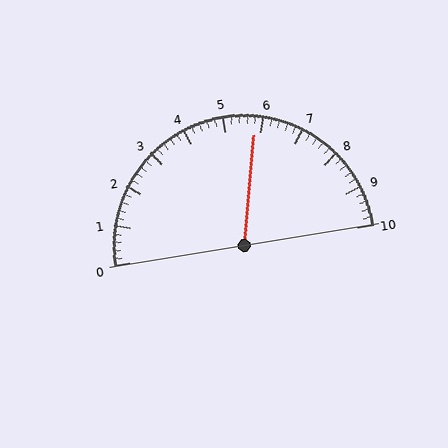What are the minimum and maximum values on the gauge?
The gauge ranges from 0 to 10.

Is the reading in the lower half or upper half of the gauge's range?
The reading is in the upper half of the range (0 to 10).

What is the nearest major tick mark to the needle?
The nearest major tick mark is 6.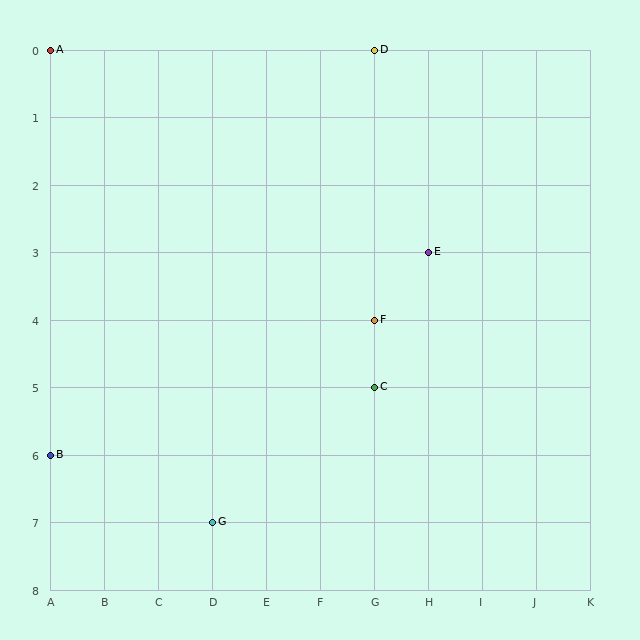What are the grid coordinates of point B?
Point B is at grid coordinates (A, 6).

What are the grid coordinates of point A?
Point A is at grid coordinates (A, 0).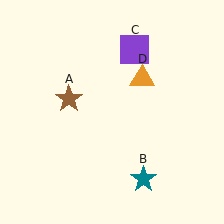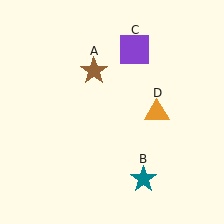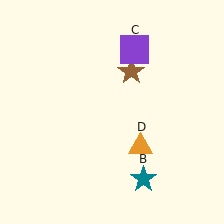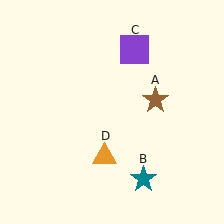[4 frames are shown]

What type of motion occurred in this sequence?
The brown star (object A), orange triangle (object D) rotated clockwise around the center of the scene.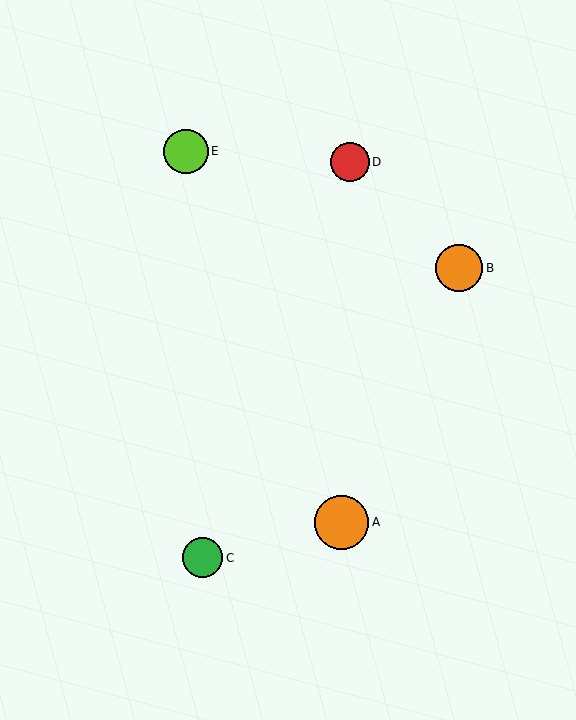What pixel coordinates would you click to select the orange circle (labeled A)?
Click at (342, 522) to select the orange circle A.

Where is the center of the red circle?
The center of the red circle is at (350, 162).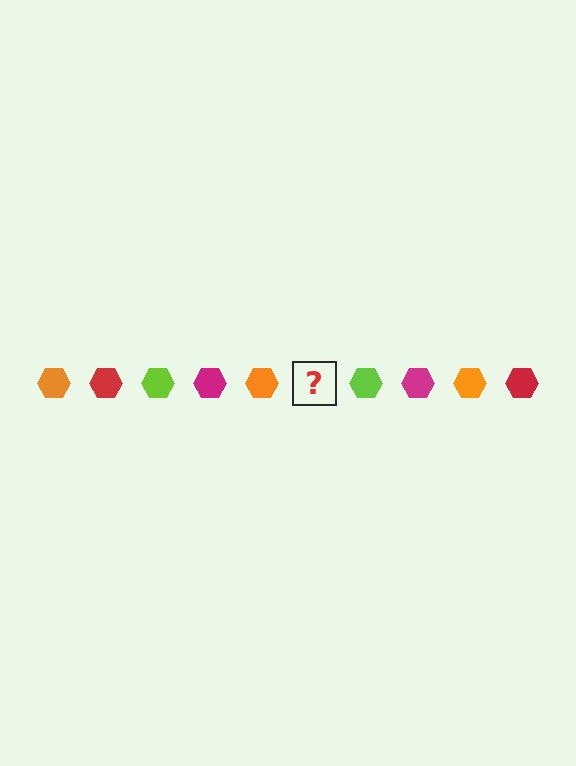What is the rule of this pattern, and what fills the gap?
The rule is that the pattern cycles through orange, red, lime, magenta hexagons. The gap should be filled with a red hexagon.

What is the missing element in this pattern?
The missing element is a red hexagon.